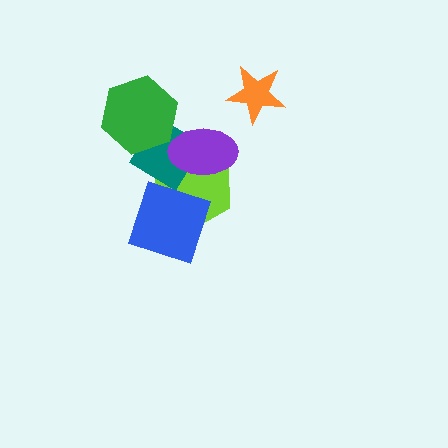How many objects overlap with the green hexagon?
1 object overlaps with the green hexagon.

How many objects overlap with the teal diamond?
4 objects overlap with the teal diamond.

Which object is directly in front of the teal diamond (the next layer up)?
The purple ellipse is directly in front of the teal diamond.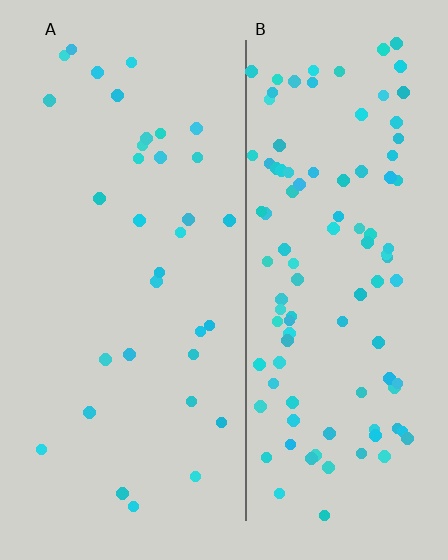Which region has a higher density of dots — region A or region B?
B (the right).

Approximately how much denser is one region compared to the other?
Approximately 3.2× — region B over region A.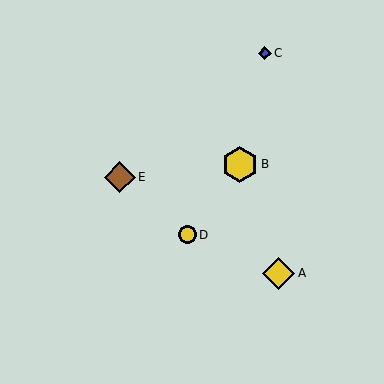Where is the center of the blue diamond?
The center of the blue diamond is at (265, 53).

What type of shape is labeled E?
Shape E is a brown diamond.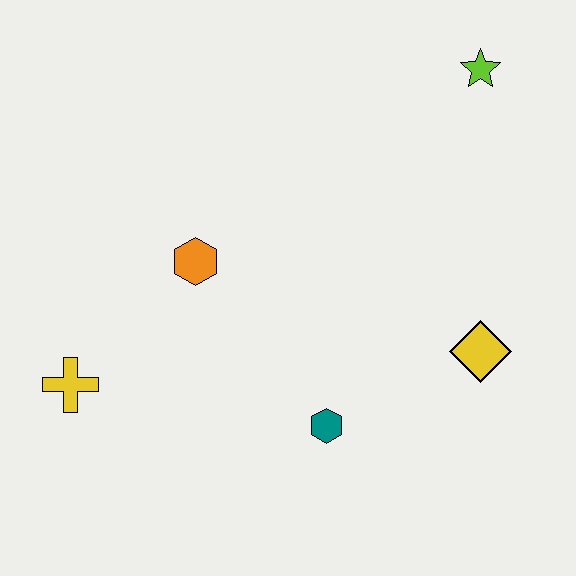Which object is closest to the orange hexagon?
The yellow cross is closest to the orange hexagon.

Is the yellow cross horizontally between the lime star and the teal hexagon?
No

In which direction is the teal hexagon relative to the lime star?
The teal hexagon is below the lime star.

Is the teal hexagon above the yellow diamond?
No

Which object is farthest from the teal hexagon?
The lime star is farthest from the teal hexagon.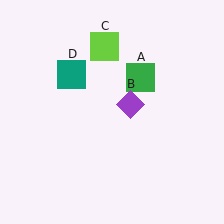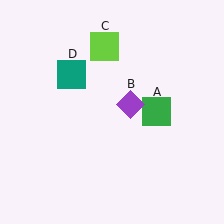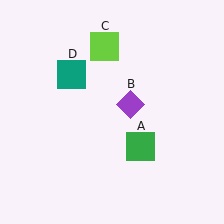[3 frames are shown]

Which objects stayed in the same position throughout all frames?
Purple diamond (object B) and lime square (object C) and teal square (object D) remained stationary.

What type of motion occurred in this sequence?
The green square (object A) rotated clockwise around the center of the scene.